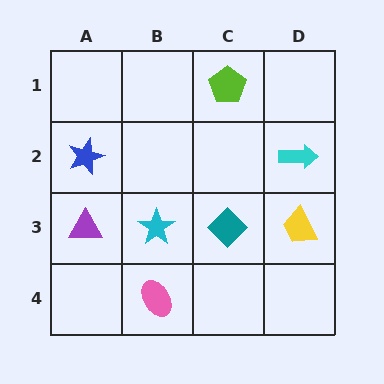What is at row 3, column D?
A yellow trapezoid.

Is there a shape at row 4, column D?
No, that cell is empty.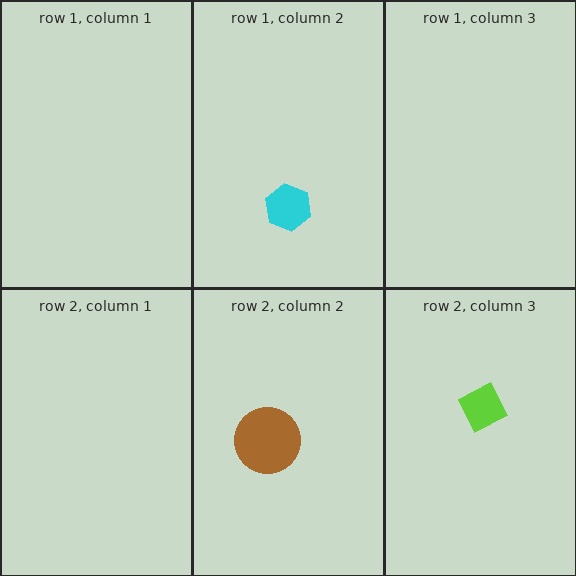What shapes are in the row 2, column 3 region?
The lime diamond.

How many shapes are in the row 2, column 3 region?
1.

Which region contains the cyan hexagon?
The row 1, column 2 region.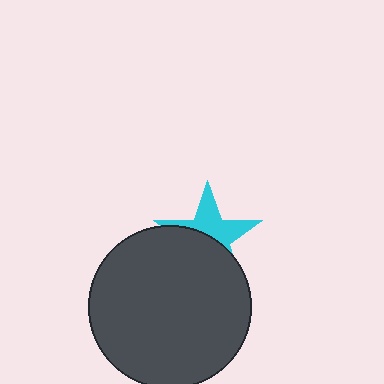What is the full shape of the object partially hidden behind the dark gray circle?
The partially hidden object is a cyan star.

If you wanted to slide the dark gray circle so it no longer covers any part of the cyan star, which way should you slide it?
Slide it down — that is the most direct way to separate the two shapes.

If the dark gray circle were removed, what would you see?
You would see the complete cyan star.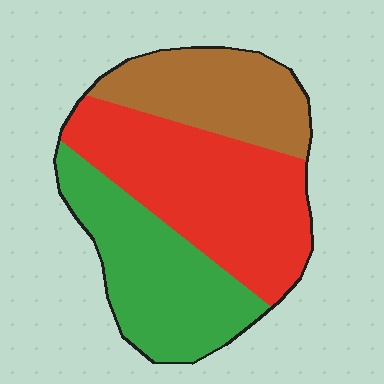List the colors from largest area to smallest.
From largest to smallest: red, green, brown.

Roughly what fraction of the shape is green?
Green takes up about one third (1/3) of the shape.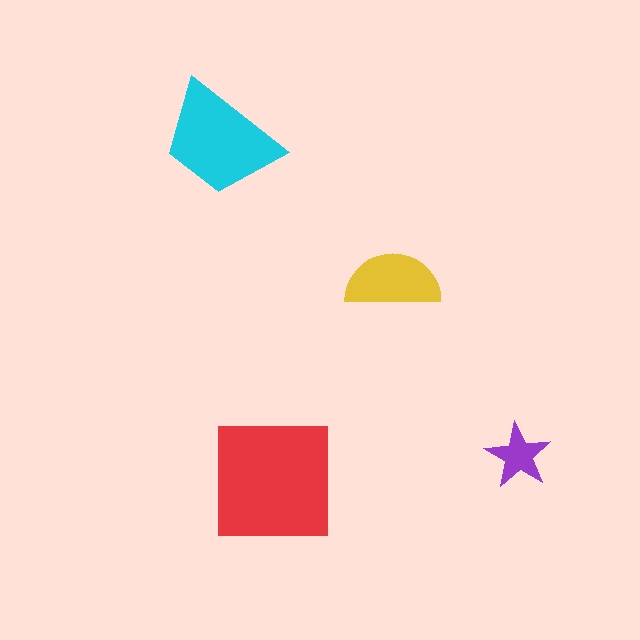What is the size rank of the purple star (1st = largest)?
4th.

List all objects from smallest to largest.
The purple star, the yellow semicircle, the cyan trapezoid, the red square.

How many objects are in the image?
There are 4 objects in the image.